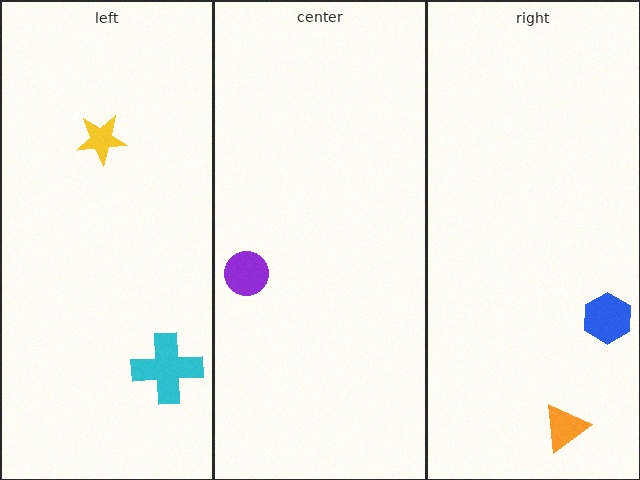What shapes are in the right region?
The blue hexagon, the orange triangle.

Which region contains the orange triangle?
The right region.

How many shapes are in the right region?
2.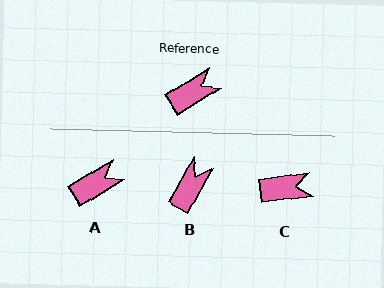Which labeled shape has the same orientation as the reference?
A.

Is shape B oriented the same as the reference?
No, it is off by about 30 degrees.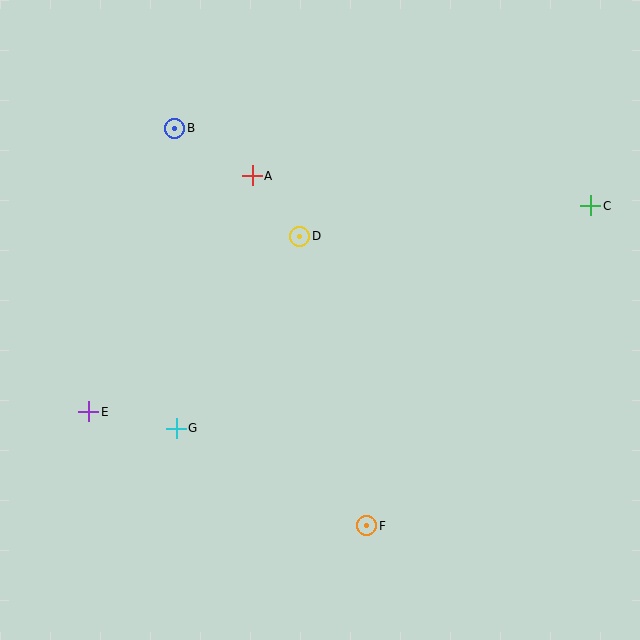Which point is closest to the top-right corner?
Point C is closest to the top-right corner.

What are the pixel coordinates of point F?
Point F is at (367, 526).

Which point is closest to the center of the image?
Point D at (300, 236) is closest to the center.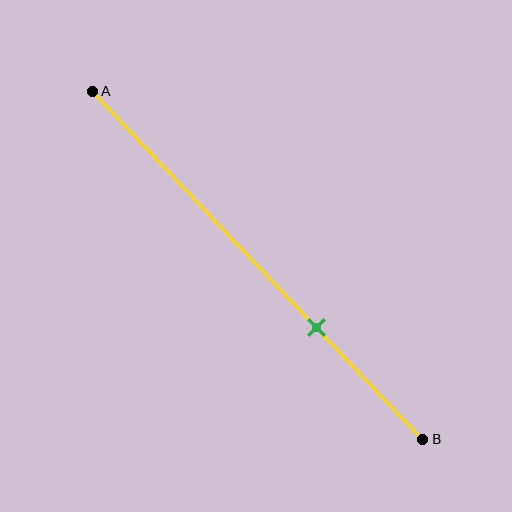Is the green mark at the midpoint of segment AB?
No, the mark is at about 70% from A, not at the 50% midpoint.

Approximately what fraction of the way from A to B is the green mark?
The green mark is approximately 70% of the way from A to B.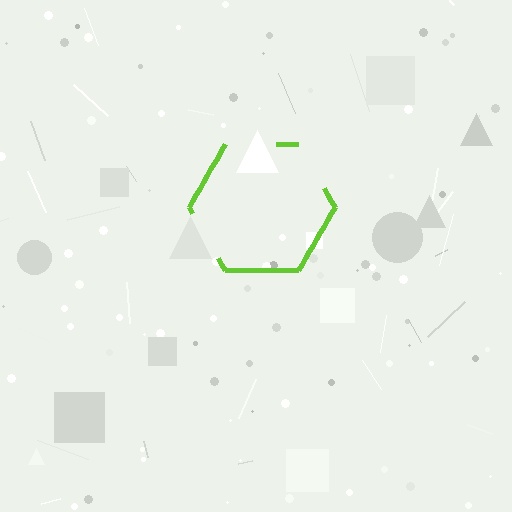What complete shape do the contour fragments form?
The contour fragments form a hexagon.